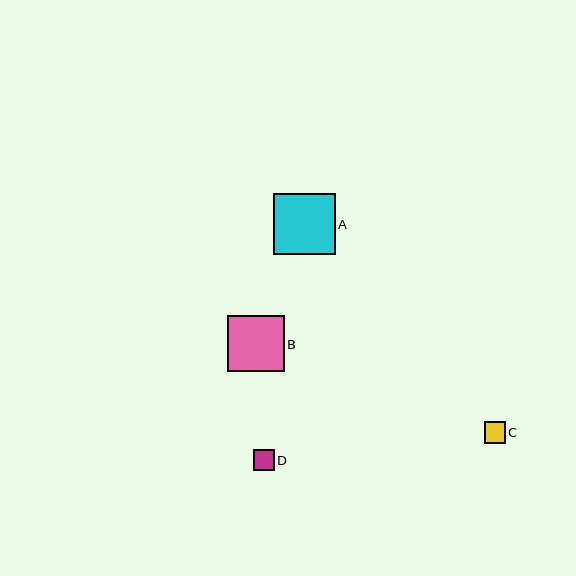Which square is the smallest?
Square D is the smallest with a size of approximately 21 pixels.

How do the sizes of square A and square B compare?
Square A and square B are approximately the same size.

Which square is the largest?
Square A is the largest with a size of approximately 61 pixels.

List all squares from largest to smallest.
From largest to smallest: A, B, C, D.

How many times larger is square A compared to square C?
Square A is approximately 2.9 times the size of square C.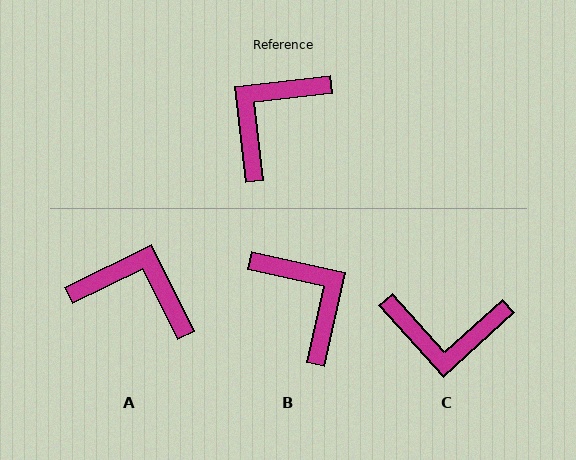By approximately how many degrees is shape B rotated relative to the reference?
Approximately 109 degrees clockwise.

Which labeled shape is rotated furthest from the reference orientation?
C, about 125 degrees away.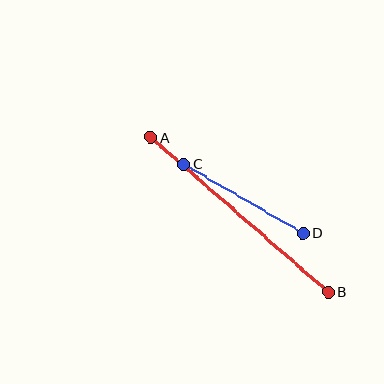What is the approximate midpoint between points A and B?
The midpoint is at approximately (239, 215) pixels.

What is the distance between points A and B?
The distance is approximately 235 pixels.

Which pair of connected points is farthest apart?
Points A and B are farthest apart.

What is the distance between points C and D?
The distance is approximately 138 pixels.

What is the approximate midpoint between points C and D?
The midpoint is at approximately (243, 199) pixels.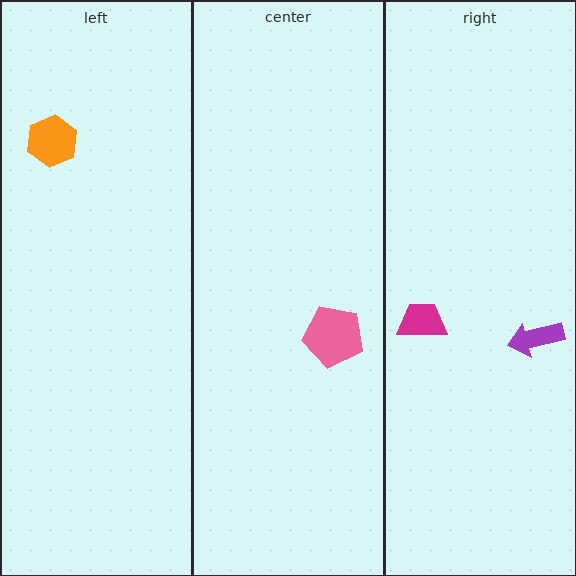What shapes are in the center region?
The pink pentagon.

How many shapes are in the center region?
1.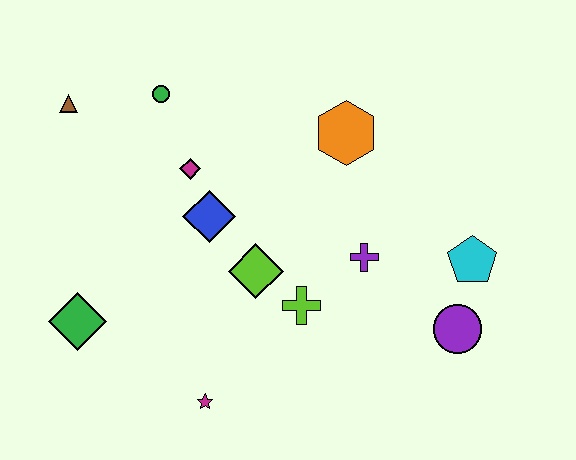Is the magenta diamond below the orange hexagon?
Yes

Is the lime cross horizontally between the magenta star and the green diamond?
No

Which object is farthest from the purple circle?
The brown triangle is farthest from the purple circle.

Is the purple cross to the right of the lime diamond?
Yes